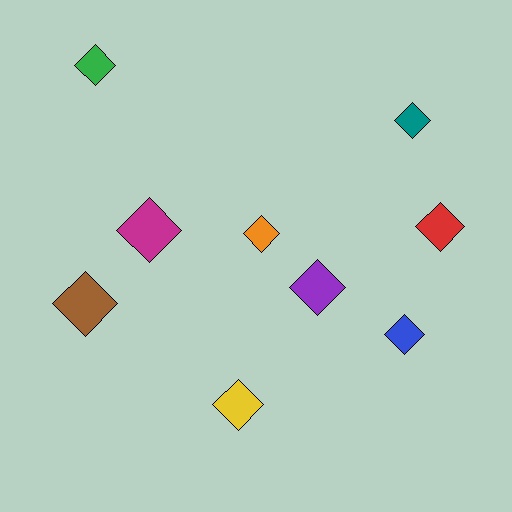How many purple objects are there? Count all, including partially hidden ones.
There is 1 purple object.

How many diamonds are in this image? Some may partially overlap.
There are 9 diamonds.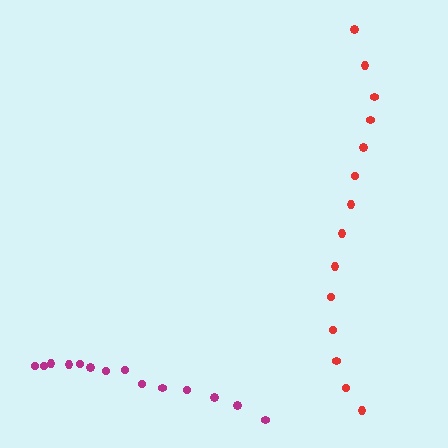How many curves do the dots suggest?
There are 2 distinct paths.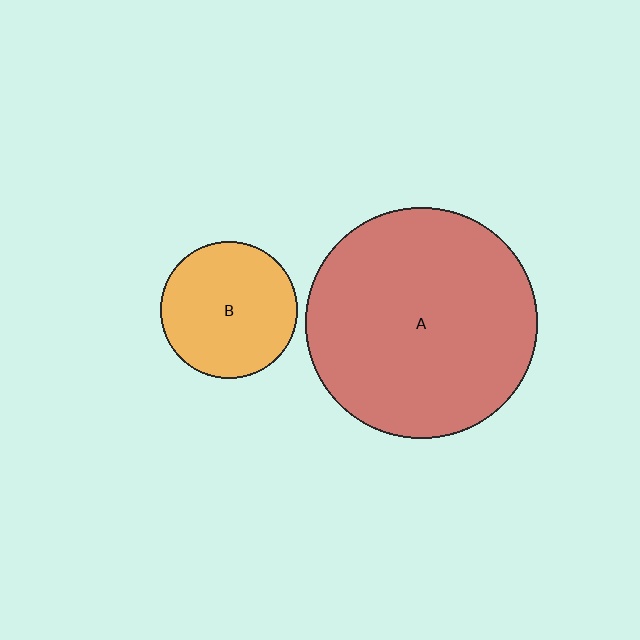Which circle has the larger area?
Circle A (red).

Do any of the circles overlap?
No, none of the circles overlap.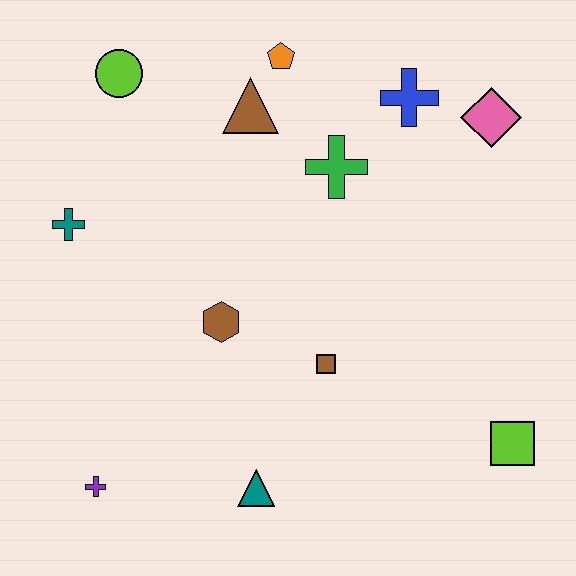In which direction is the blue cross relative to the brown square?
The blue cross is above the brown square.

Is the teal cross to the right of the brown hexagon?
No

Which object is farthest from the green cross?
The purple cross is farthest from the green cross.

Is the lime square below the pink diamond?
Yes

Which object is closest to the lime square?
The brown square is closest to the lime square.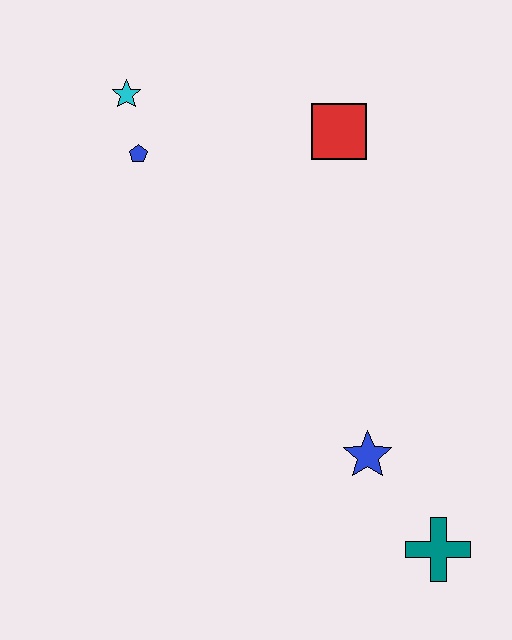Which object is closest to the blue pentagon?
The cyan star is closest to the blue pentagon.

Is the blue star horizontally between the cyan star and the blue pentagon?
No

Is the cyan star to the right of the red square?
No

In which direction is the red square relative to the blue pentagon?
The red square is to the right of the blue pentagon.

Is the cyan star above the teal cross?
Yes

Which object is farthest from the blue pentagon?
The teal cross is farthest from the blue pentagon.